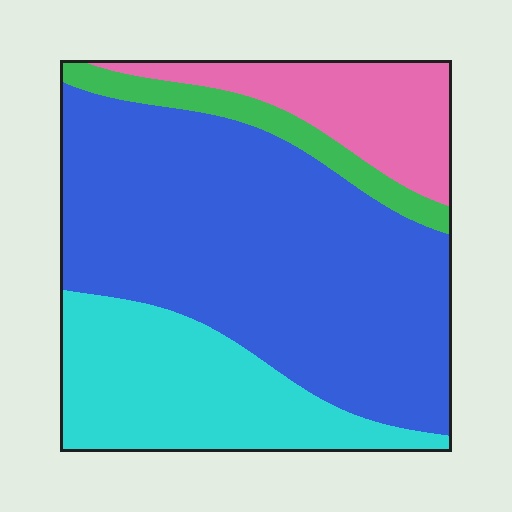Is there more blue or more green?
Blue.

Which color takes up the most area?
Blue, at roughly 55%.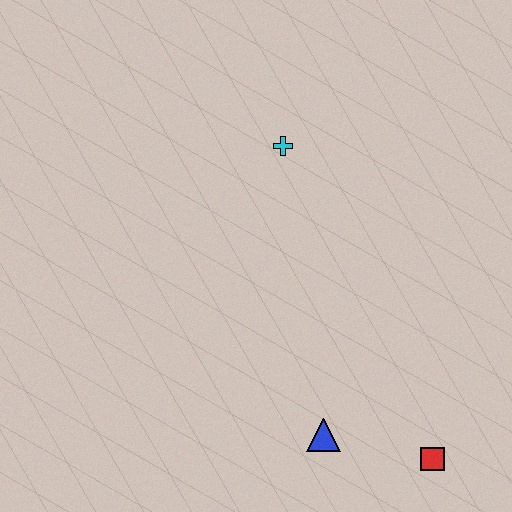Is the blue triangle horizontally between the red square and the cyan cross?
Yes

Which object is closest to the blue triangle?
The red square is closest to the blue triangle.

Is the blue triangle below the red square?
No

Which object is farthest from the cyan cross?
The red square is farthest from the cyan cross.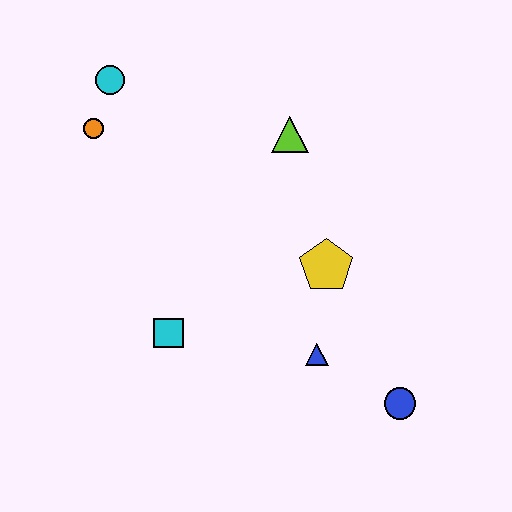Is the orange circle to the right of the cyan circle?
No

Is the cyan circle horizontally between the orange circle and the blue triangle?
Yes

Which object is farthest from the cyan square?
The cyan circle is farthest from the cyan square.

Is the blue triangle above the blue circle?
Yes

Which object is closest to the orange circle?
The cyan circle is closest to the orange circle.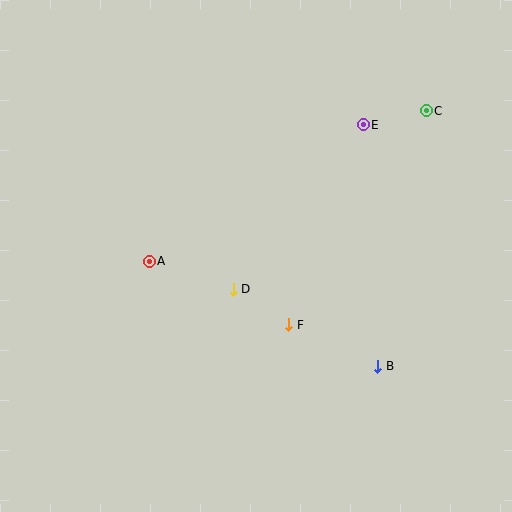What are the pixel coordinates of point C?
Point C is at (426, 111).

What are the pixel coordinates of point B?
Point B is at (378, 366).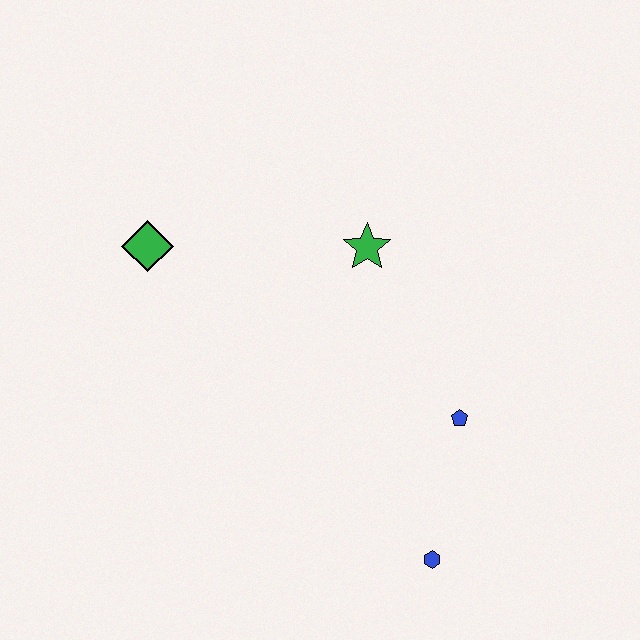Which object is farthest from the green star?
The blue hexagon is farthest from the green star.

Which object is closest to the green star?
The blue pentagon is closest to the green star.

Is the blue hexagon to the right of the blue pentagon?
No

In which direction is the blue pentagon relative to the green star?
The blue pentagon is below the green star.